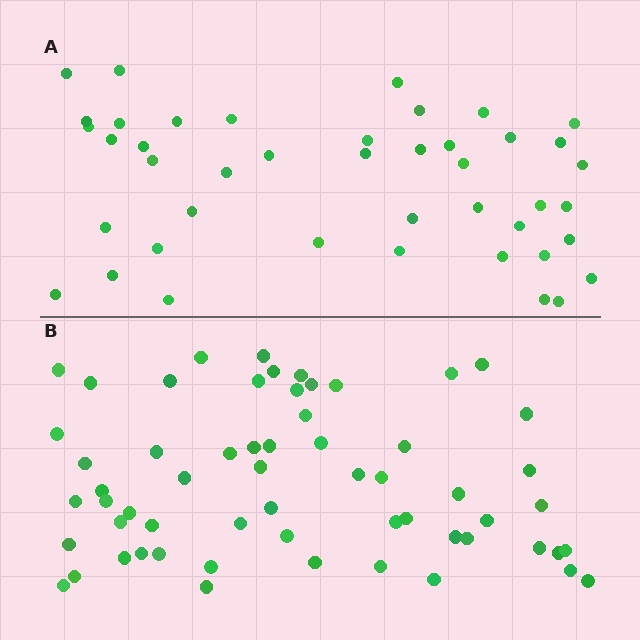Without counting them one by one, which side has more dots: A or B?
Region B (the bottom region) has more dots.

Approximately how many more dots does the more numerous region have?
Region B has approximately 15 more dots than region A.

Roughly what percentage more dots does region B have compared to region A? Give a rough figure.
About 40% more.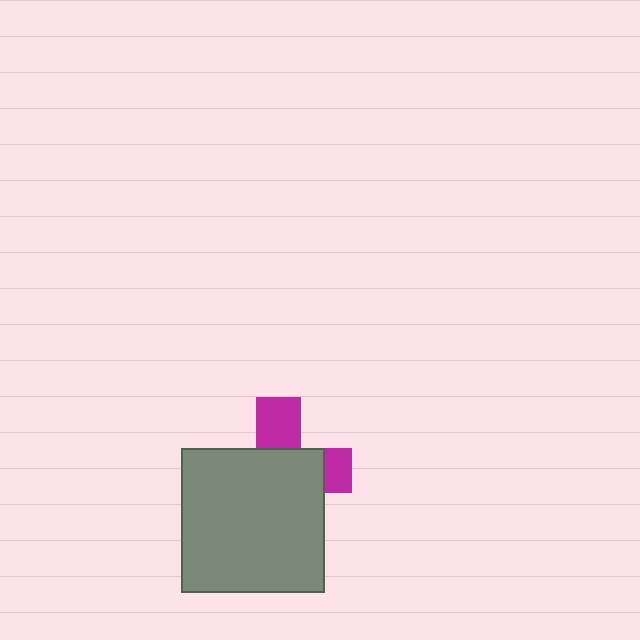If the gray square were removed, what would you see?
You would see the complete magenta cross.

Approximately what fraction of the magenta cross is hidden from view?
Roughly 69% of the magenta cross is hidden behind the gray square.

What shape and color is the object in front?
The object in front is a gray square.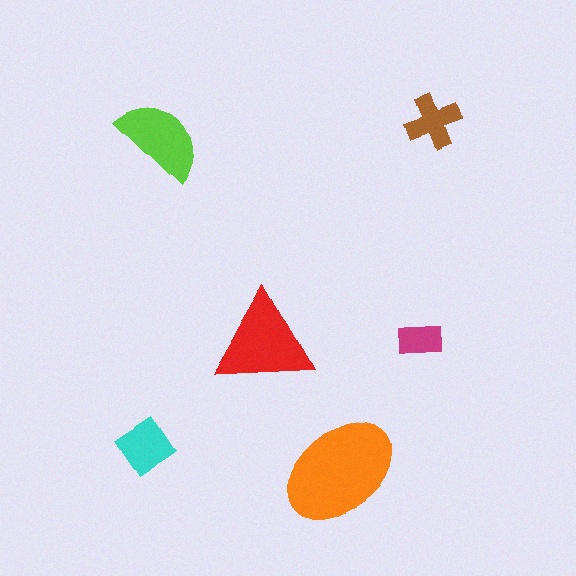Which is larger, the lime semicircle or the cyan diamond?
The lime semicircle.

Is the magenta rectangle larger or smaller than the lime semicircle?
Smaller.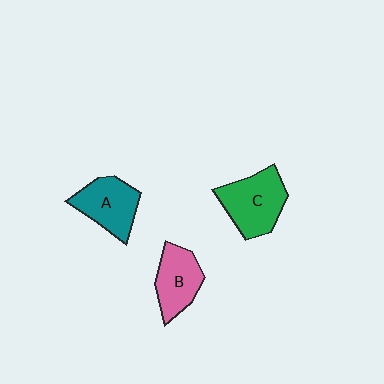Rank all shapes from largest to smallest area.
From largest to smallest: C (green), A (teal), B (pink).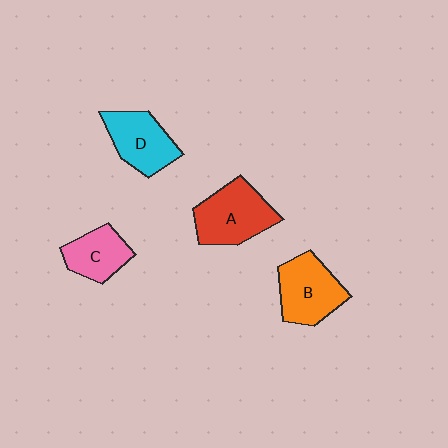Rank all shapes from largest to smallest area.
From largest to smallest: A (red), B (orange), D (cyan), C (pink).